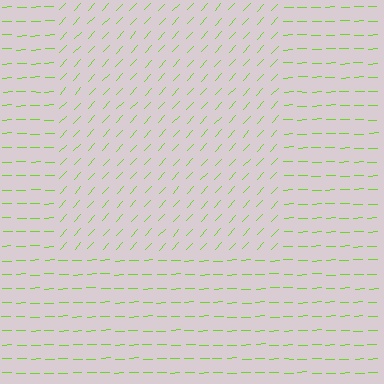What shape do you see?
I see a rectangle.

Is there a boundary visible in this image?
Yes, there is a texture boundary formed by a change in line orientation.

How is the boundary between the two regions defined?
The boundary is defined purely by a change in line orientation (approximately 45 degrees difference). All lines are the same color and thickness.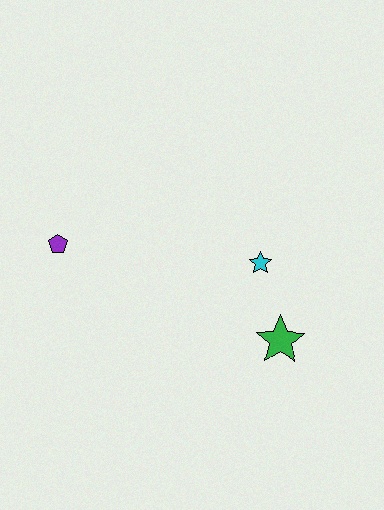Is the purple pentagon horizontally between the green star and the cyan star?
No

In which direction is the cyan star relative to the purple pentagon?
The cyan star is to the right of the purple pentagon.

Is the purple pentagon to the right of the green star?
No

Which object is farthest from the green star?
The purple pentagon is farthest from the green star.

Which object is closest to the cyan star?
The green star is closest to the cyan star.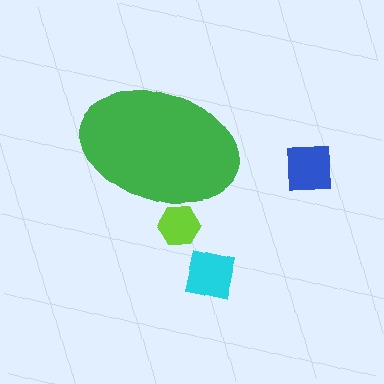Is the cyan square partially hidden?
No, the cyan square is fully visible.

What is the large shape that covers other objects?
A green ellipse.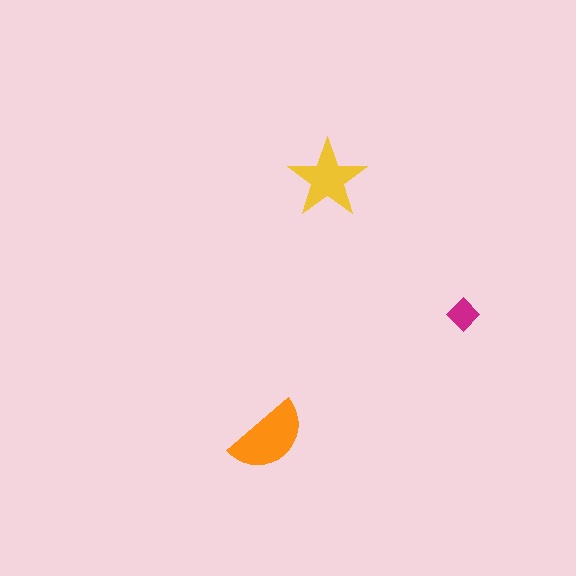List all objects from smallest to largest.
The magenta diamond, the yellow star, the orange semicircle.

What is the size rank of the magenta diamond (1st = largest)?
3rd.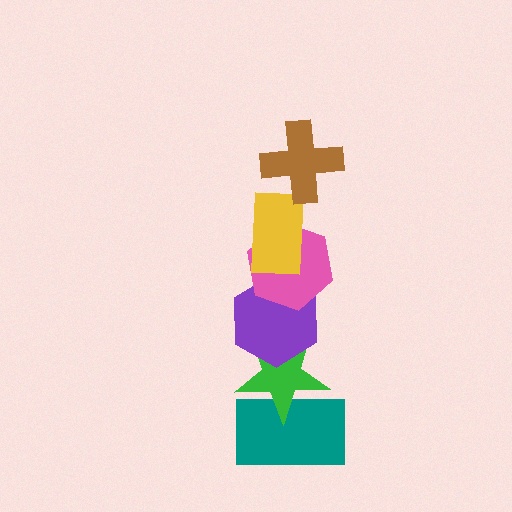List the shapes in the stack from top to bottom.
From top to bottom: the brown cross, the yellow rectangle, the pink hexagon, the purple hexagon, the green star, the teal rectangle.